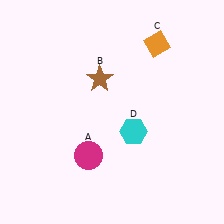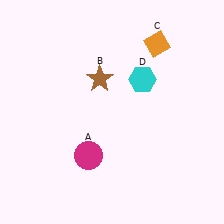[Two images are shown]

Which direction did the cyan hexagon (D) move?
The cyan hexagon (D) moved up.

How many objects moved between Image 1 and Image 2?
1 object moved between the two images.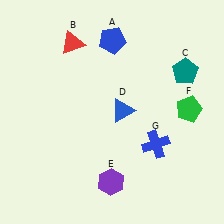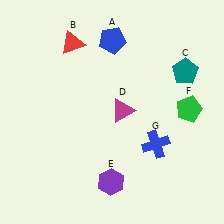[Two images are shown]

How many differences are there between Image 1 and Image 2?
There is 1 difference between the two images.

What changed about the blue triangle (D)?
In Image 1, D is blue. In Image 2, it changed to magenta.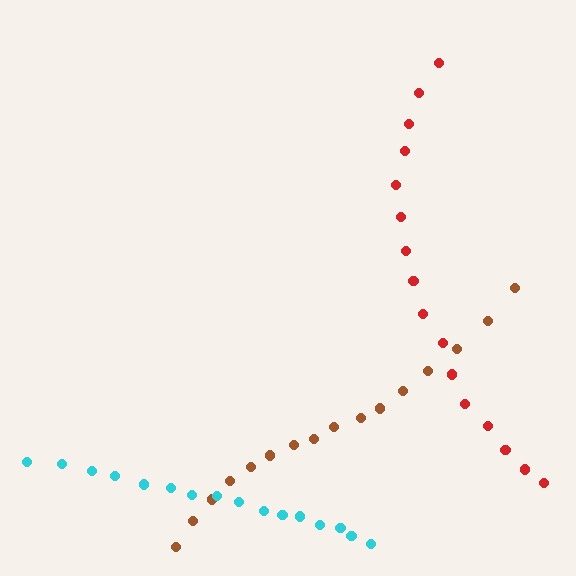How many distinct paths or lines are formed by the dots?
There are 3 distinct paths.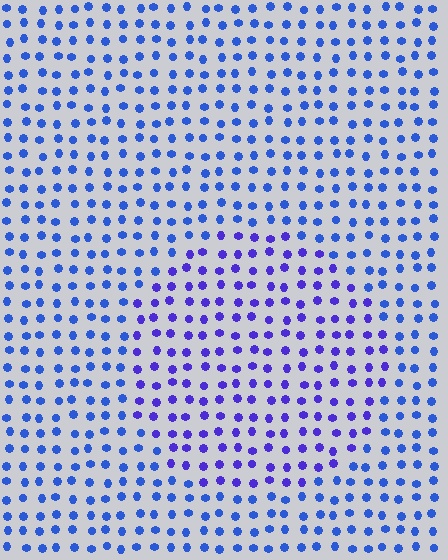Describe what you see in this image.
The image is filled with small blue elements in a uniform arrangement. A circle-shaped region is visible where the elements are tinted to a slightly different hue, forming a subtle color boundary.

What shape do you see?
I see a circle.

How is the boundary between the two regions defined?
The boundary is defined purely by a slight shift in hue (about 28 degrees). Spacing, size, and orientation are identical on both sides.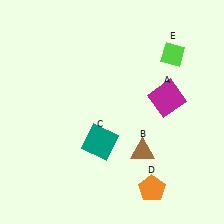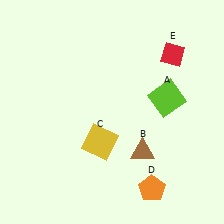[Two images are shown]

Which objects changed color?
A changed from magenta to lime. C changed from teal to yellow. E changed from lime to red.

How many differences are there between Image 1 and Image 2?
There are 3 differences between the two images.